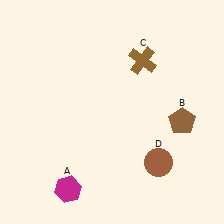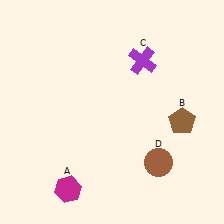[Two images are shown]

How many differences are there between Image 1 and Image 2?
There is 1 difference between the two images.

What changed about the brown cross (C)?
In Image 1, C is brown. In Image 2, it changed to purple.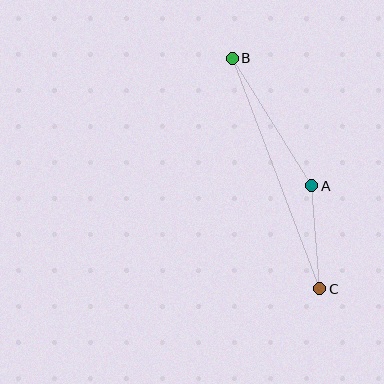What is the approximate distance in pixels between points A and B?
The distance between A and B is approximately 151 pixels.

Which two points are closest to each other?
Points A and C are closest to each other.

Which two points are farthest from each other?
Points B and C are farthest from each other.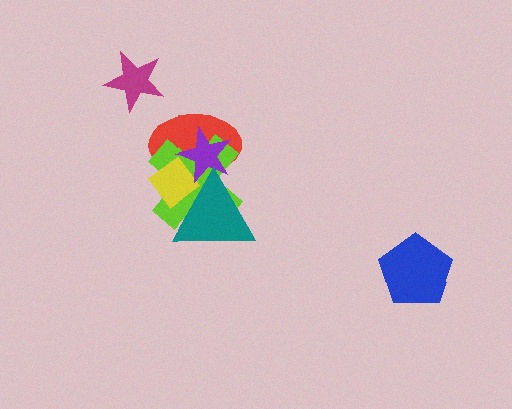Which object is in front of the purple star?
The teal triangle is in front of the purple star.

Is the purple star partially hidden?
Yes, it is partially covered by another shape.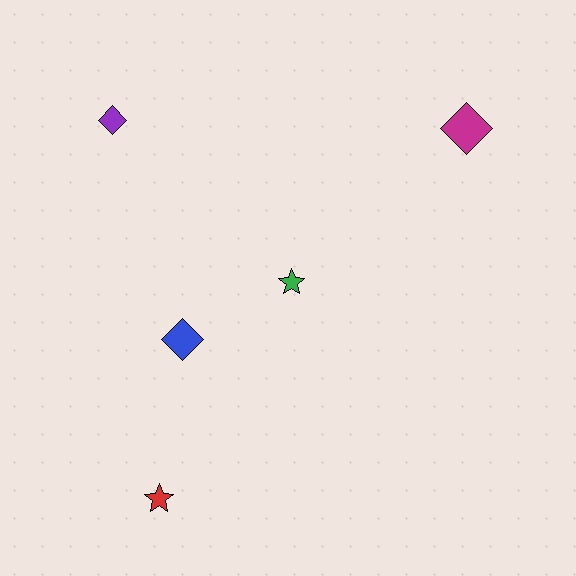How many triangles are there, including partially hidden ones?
There are no triangles.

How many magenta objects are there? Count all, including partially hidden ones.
There is 1 magenta object.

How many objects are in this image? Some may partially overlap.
There are 5 objects.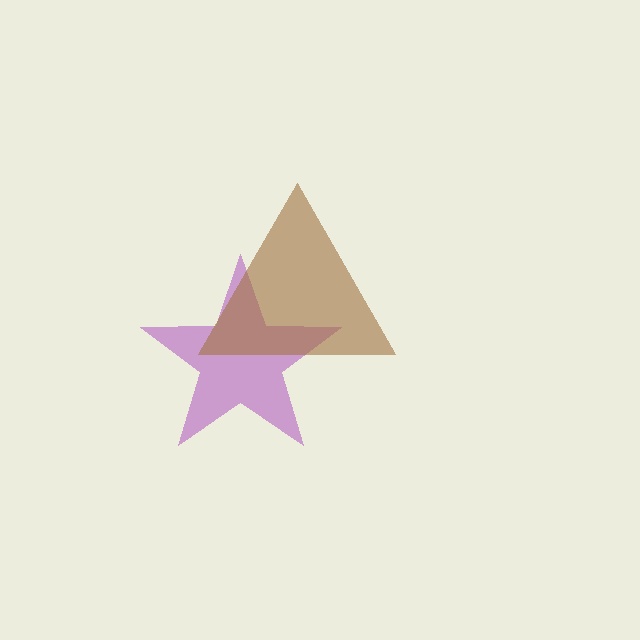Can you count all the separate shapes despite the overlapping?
Yes, there are 2 separate shapes.